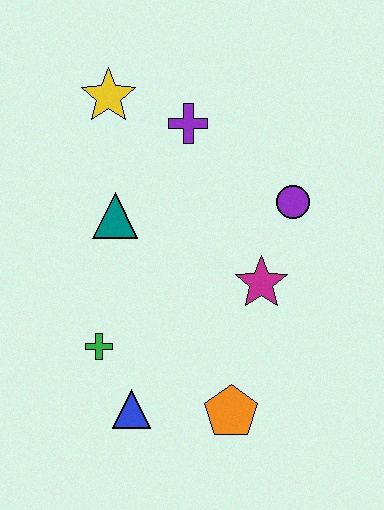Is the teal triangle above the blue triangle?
Yes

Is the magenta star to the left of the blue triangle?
No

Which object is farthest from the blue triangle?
The yellow star is farthest from the blue triangle.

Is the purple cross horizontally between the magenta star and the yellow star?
Yes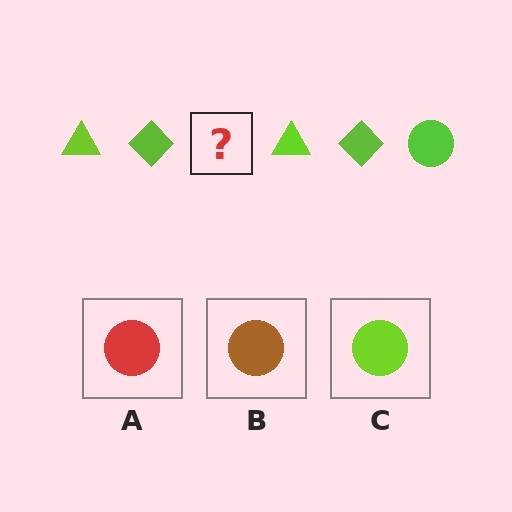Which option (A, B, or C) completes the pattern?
C.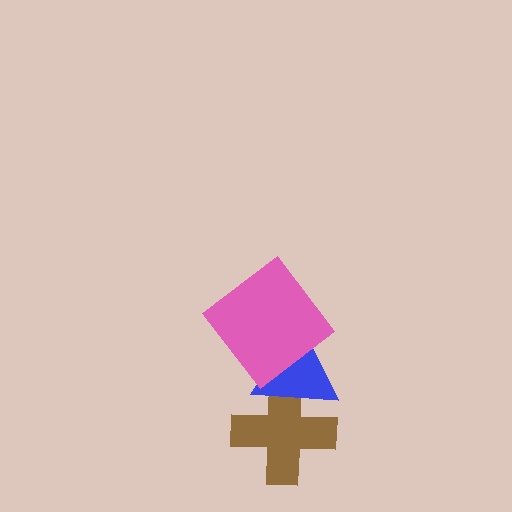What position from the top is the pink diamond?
The pink diamond is 1st from the top.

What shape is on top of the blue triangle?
The pink diamond is on top of the blue triangle.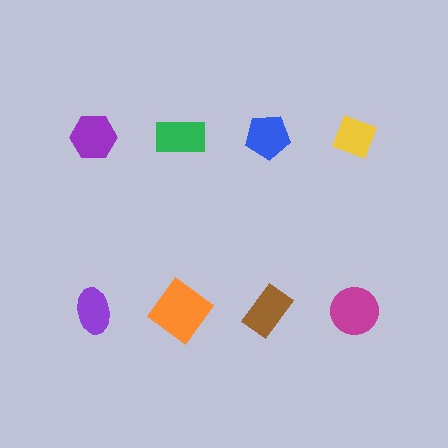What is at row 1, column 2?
A green rectangle.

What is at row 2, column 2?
An orange diamond.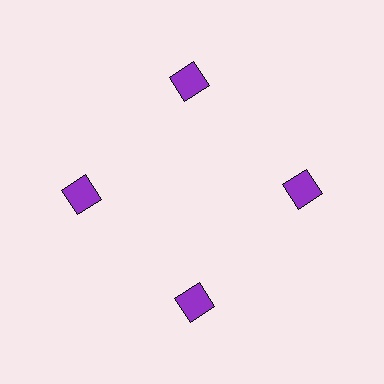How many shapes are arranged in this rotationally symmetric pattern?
There are 4 shapes, arranged in 4 groups of 1.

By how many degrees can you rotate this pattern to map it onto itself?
The pattern maps onto itself every 90 degrees of rotation.